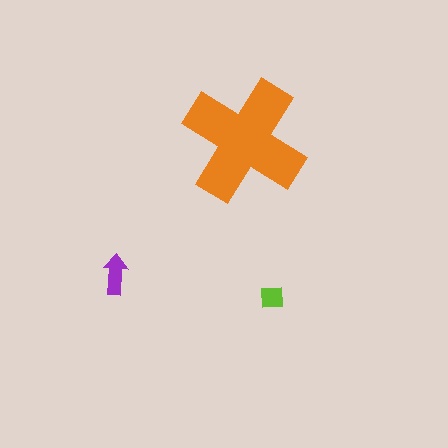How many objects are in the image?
There are 3 objects in the image.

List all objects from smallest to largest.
The lime square, the purple arrow, the orange cross.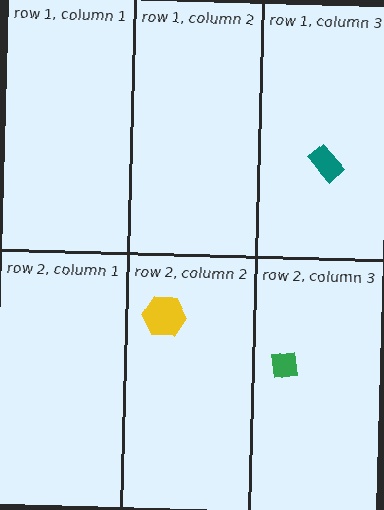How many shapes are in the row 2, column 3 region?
1.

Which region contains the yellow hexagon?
The row 2, column 2 region.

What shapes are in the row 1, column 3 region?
The teal rectangle.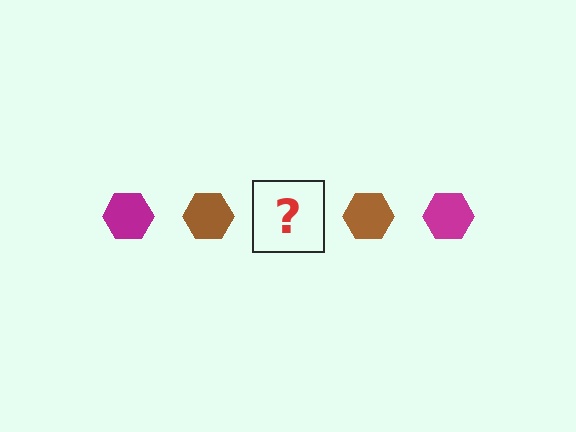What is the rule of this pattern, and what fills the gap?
The rule is that the pattern cycles through magenta, brown hexagons. The gap should be filled with a magenta hexagon.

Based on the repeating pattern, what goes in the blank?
The blank should be a magenta hexagon.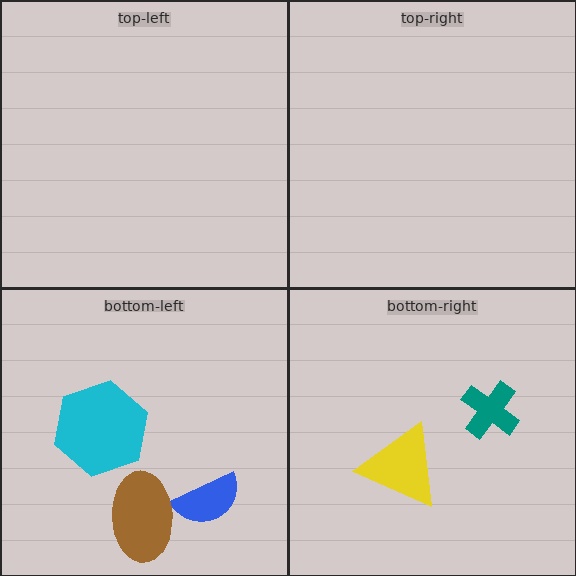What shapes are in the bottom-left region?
The blue semicircle, the cyan hexagon, the brown ellipse.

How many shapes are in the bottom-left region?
3.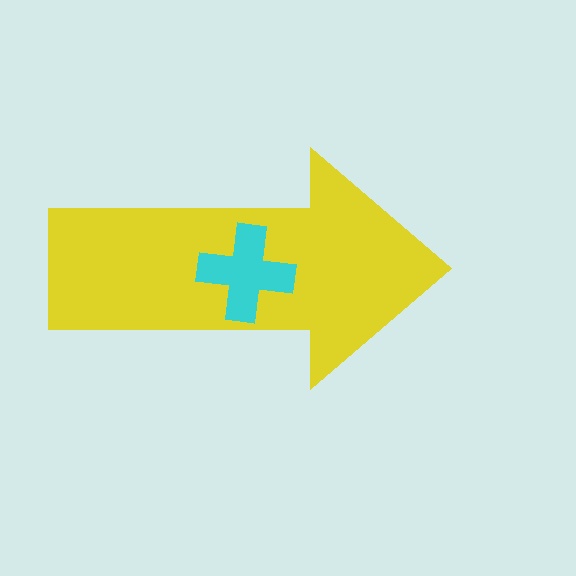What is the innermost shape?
The cyan cross.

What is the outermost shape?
The yellow arrow.